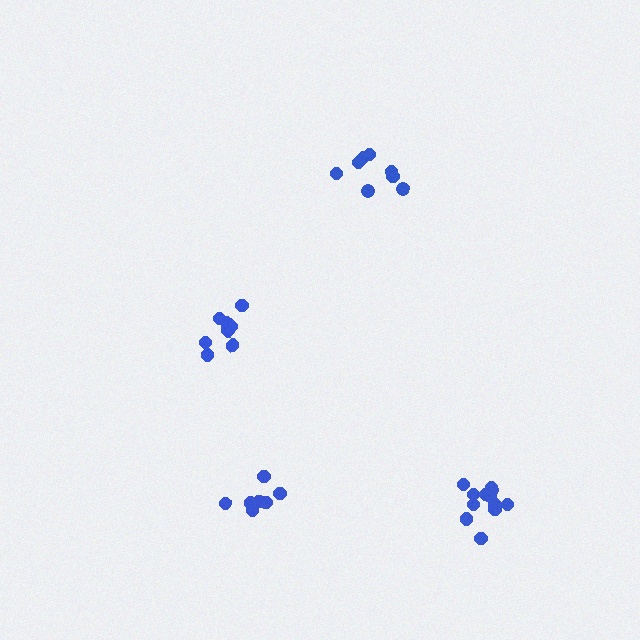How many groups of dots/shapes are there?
There are 4 groups.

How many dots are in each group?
Group 1: 10 dots, Group 2: 12 dots, Group 3: 8 dots, Group 4: 7 dots (37 total).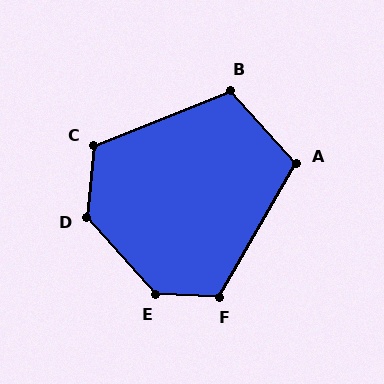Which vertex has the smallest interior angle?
A, at approximately 108 degrees.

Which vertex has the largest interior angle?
E, at approximately 135 degrees.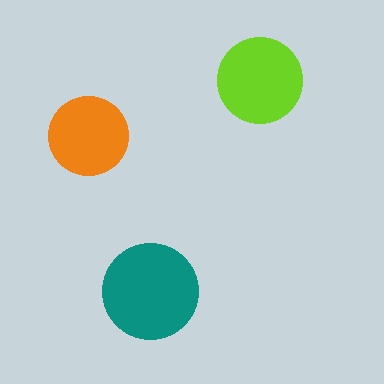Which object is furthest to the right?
The lime circle is rightmost.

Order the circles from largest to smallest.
the teal one, the lime one, the orange one.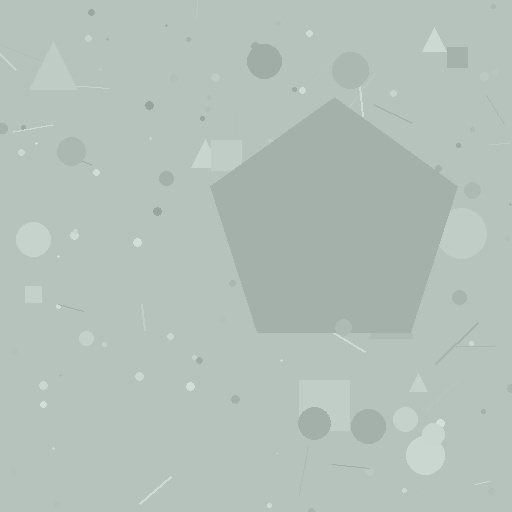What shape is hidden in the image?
A pentagon is hidden in the image.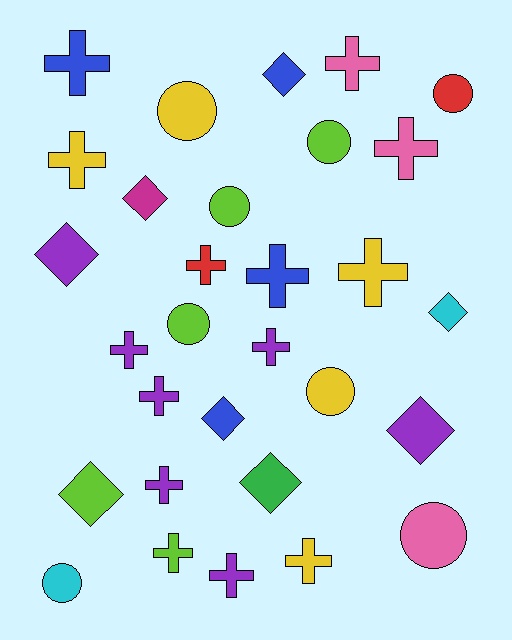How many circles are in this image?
There are 8 circles.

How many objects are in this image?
There are 30 objects.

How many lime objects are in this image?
There are 5 lime objects.